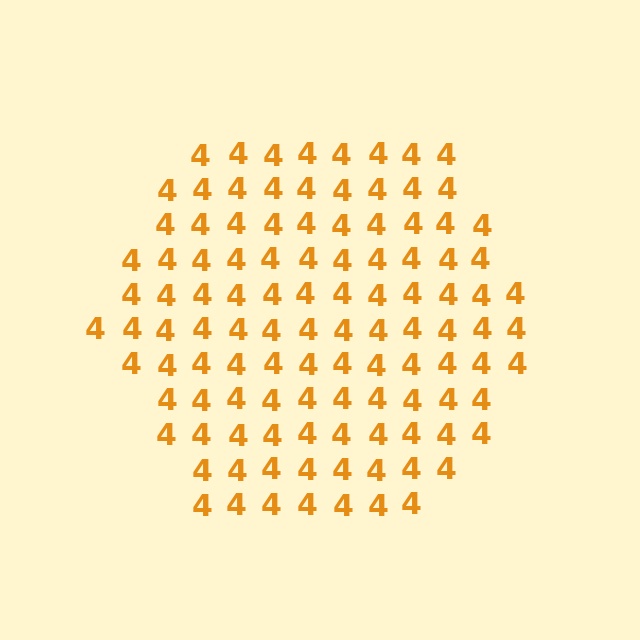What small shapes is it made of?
It is made of small digit 4's.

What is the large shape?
The large shape is a hexagon.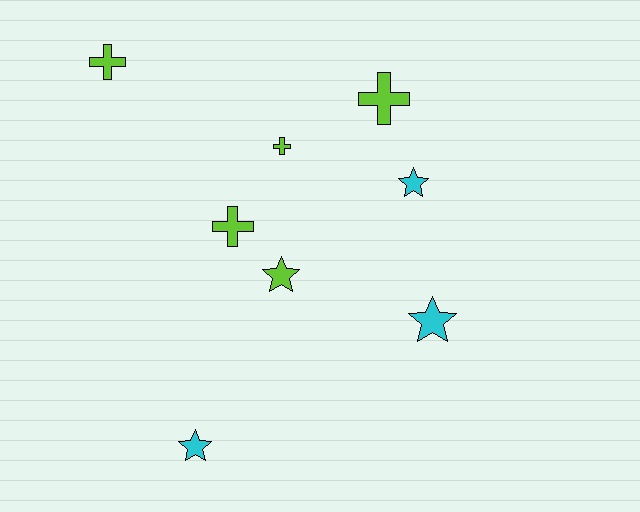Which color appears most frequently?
Lime, with 5 objects.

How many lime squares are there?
There are no lime squares.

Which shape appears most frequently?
Star, with 4 objects.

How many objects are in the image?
There are 8 objects.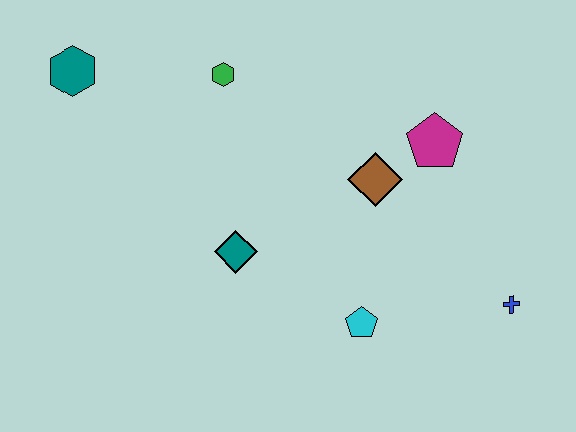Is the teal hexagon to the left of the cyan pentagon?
Yes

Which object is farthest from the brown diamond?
The teal hexagon is farthest from the brown diamond.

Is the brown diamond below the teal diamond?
No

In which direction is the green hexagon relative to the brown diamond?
The green hexagon is to the left of the brown diamond.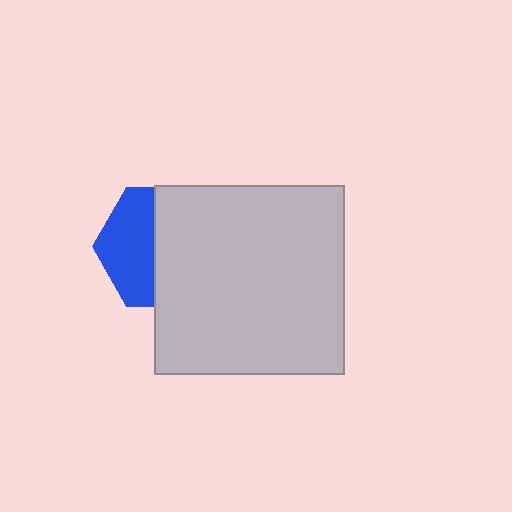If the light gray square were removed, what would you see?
You would see the complete blue hexagon.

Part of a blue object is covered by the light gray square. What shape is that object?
It is a hexagon.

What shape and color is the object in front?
The object in front is a light gray square.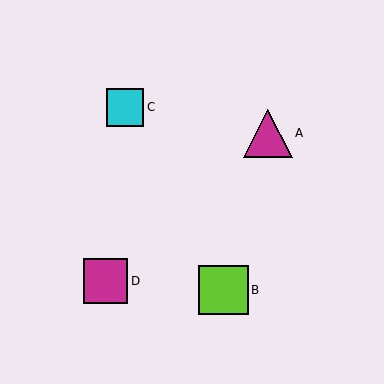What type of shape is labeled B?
Shape B is a lime square.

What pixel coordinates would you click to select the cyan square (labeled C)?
Click at (125, 107) to select the cyan square C.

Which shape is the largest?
The lime square (labeled B) is the largest.